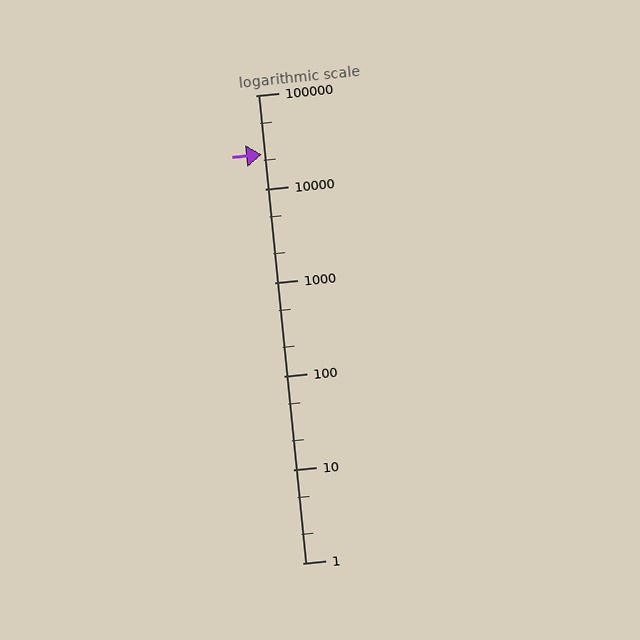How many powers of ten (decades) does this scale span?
The scale spans 5 decades, from 1 to 100000.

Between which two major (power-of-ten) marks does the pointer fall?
The pointer is between 10000 and 100000.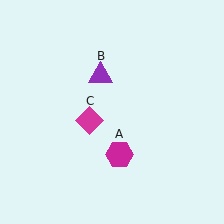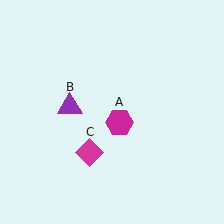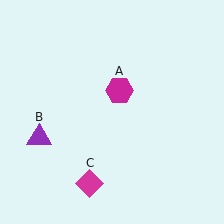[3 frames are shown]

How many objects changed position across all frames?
3 objects changed position: magenta hexagon (object A), purple triangle (object B), magenta diamond (object C).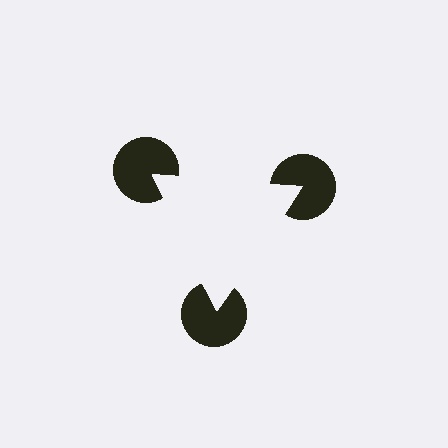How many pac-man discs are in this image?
There are 3 — one at each vertex of the illusory triangle.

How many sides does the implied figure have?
3 sides.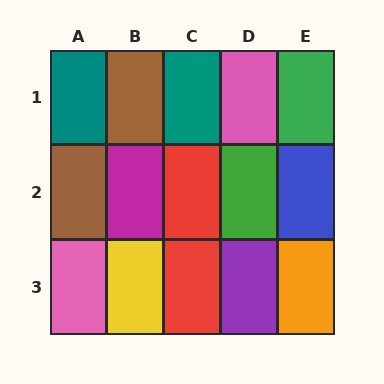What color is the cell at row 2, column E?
Blue.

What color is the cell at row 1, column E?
Green.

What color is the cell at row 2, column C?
Red.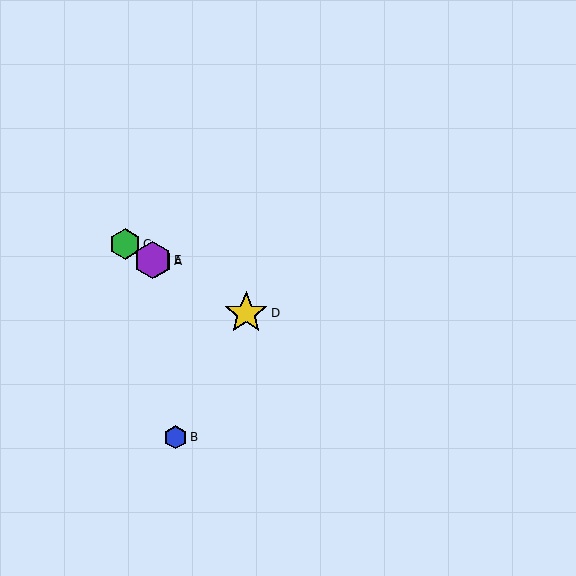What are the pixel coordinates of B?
Object B is at (175, 437).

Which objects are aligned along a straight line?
Objects A, C, D, E are aligned along a straight line.